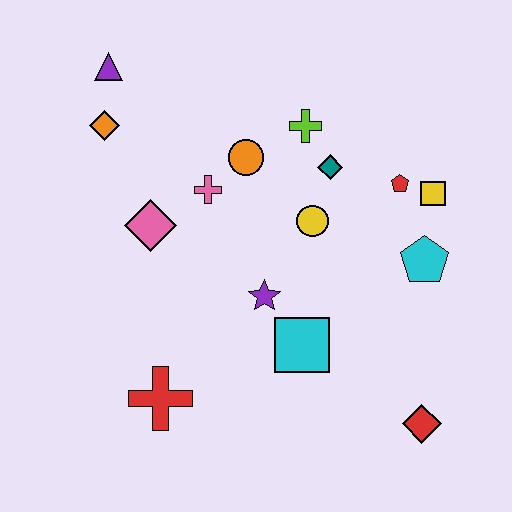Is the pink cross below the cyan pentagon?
No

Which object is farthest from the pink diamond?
The red diamond is farthest from the pink diamond.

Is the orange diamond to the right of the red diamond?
No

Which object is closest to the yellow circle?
The teal diamond is closest to the yellow circle.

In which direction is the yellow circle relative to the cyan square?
The yellow circle is above the cyan square.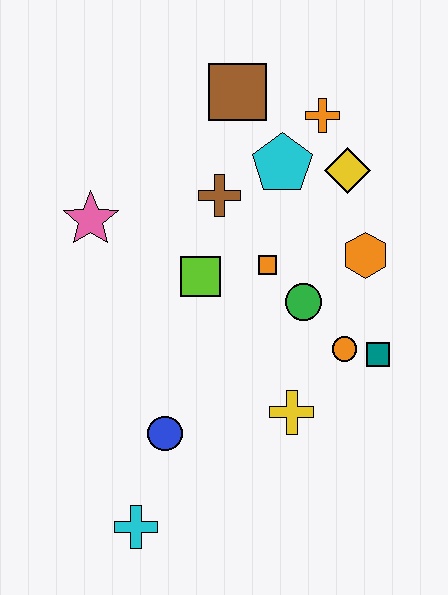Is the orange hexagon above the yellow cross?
Yes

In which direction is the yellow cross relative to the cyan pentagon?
The yellow cross is below the cyan pentagon.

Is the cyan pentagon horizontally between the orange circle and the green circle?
No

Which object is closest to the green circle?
The orange square is closest to the green circle.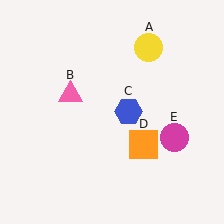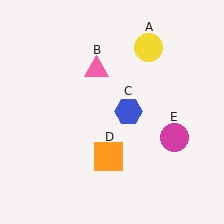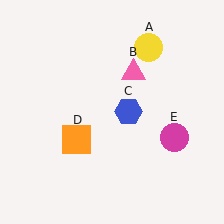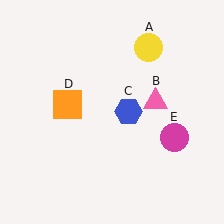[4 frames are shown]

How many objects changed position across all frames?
2 objects changed position: pink triangle (object B), orange square (object D).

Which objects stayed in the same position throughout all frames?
Yellow circle (object A) and blue hexagon (object C) and magenta circle (object E) remained stationary.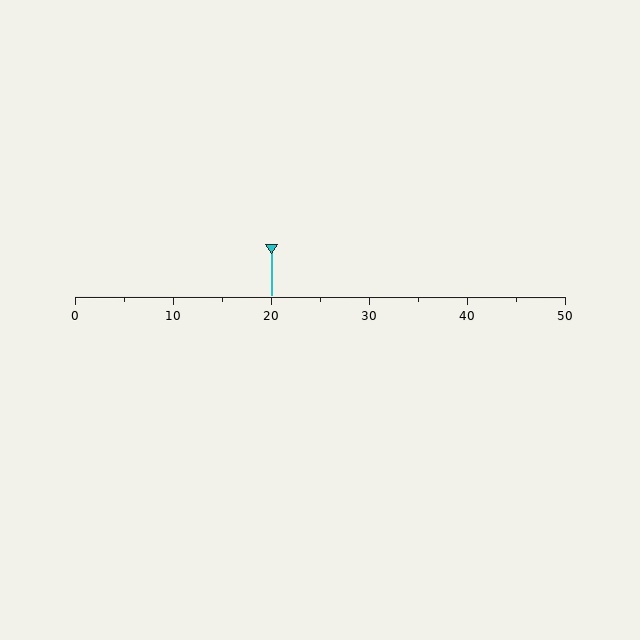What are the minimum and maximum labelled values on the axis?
The axis runs from 0 to 50.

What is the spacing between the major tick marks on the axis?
The major ticks are spaced 10 apart.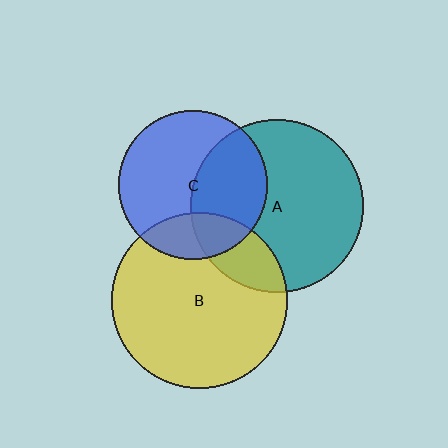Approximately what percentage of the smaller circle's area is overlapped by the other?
Approximately 20%.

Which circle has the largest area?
Circle B (yellow).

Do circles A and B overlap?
Yes.